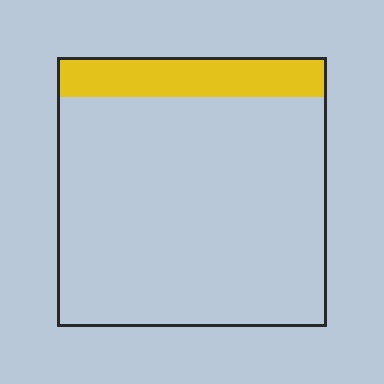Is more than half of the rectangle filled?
No.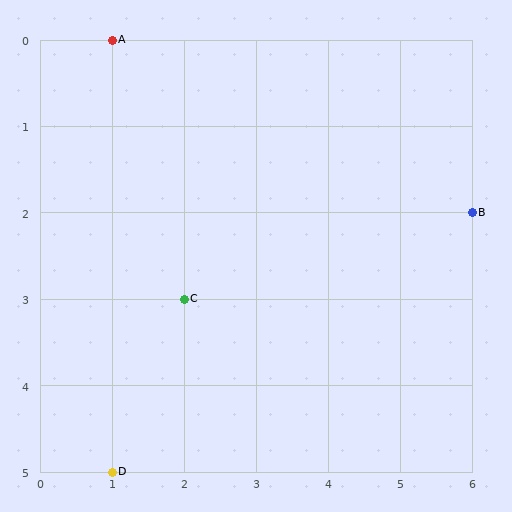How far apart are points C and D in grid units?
Points C and D are 1 column and 2 rows apart (about 2.2 grid units diagonally).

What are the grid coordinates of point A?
Point A is at grid coordinates (1, 0).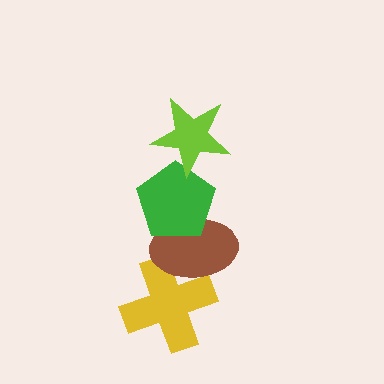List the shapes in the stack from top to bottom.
From top to bottom: the lime star, the green pentagon, the brown ellipse, the yellow cross.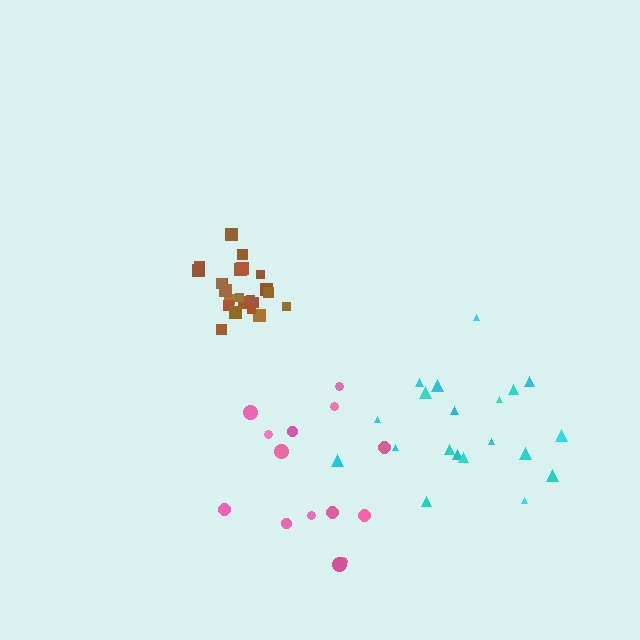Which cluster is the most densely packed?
Brown.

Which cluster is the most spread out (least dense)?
Pink.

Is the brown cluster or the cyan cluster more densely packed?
Brown.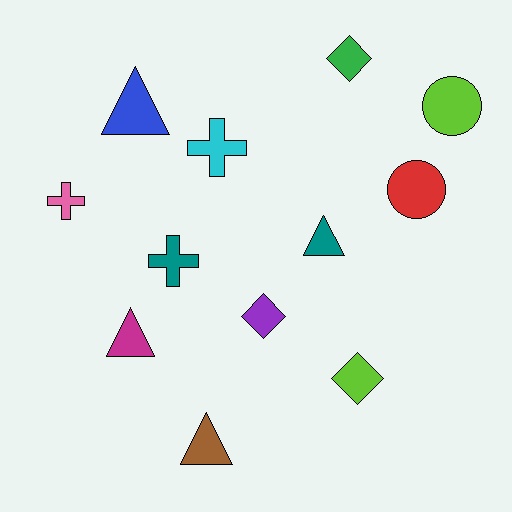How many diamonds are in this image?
There are 3 diamonds.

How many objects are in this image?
There are 12 objects.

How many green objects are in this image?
There is 1 green object.